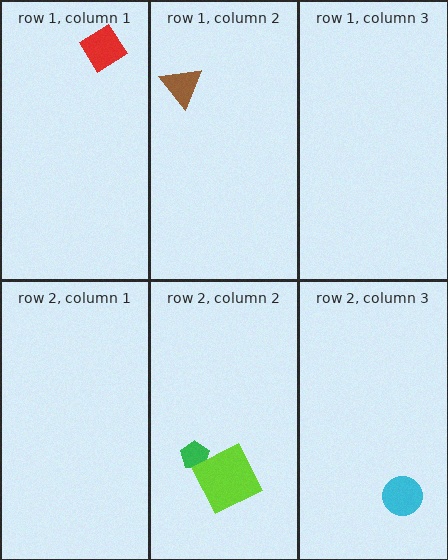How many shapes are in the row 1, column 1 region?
1.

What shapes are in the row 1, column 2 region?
The brown triangle.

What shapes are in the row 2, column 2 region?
The green pentagon, the lime square.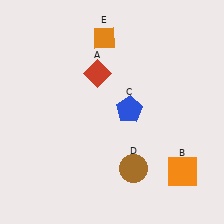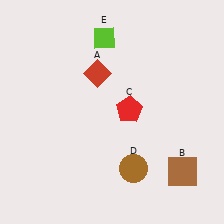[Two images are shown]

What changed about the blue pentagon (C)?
In Image 1, C is blue. In Image 2, it changed to red.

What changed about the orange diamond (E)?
In Image 1, E is orange. In Image 2, it changed to lime.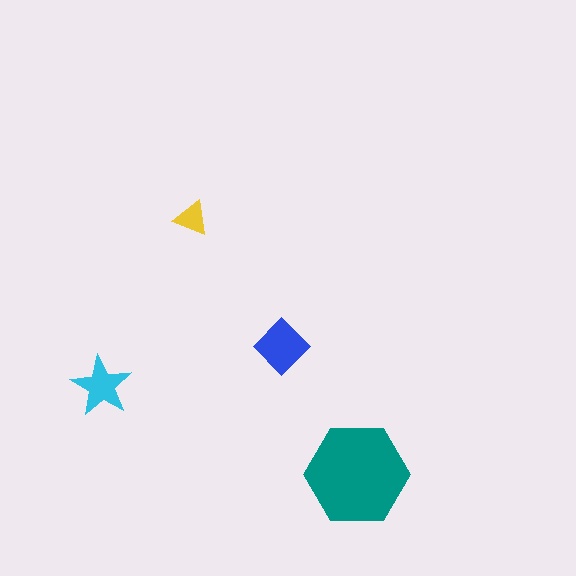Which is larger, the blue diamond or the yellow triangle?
The blue diamond.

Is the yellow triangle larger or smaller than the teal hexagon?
Smaller.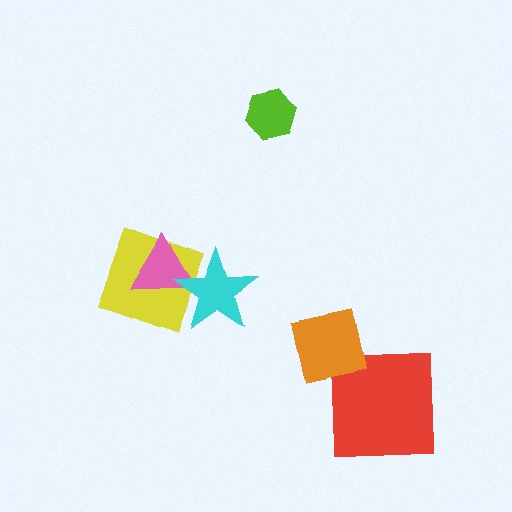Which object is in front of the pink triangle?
The cyan star is in front of the pink triangle.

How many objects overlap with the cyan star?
2 objects overlap with the cyan star.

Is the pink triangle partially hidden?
Yes, it is partially covered by another shape.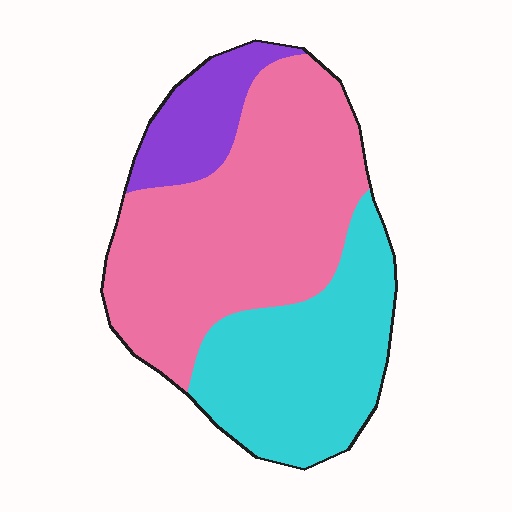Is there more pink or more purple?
Pink.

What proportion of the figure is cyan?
Cyan takes up about one third (1/3) of the figure.